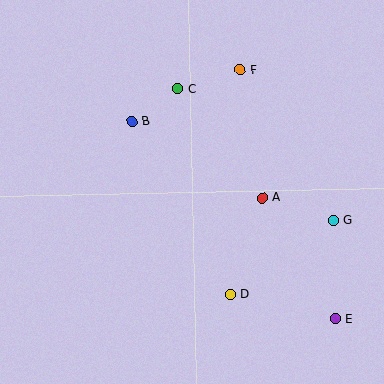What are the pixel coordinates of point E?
Point E is at (335, 319).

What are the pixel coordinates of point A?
Point A is at (262, 198).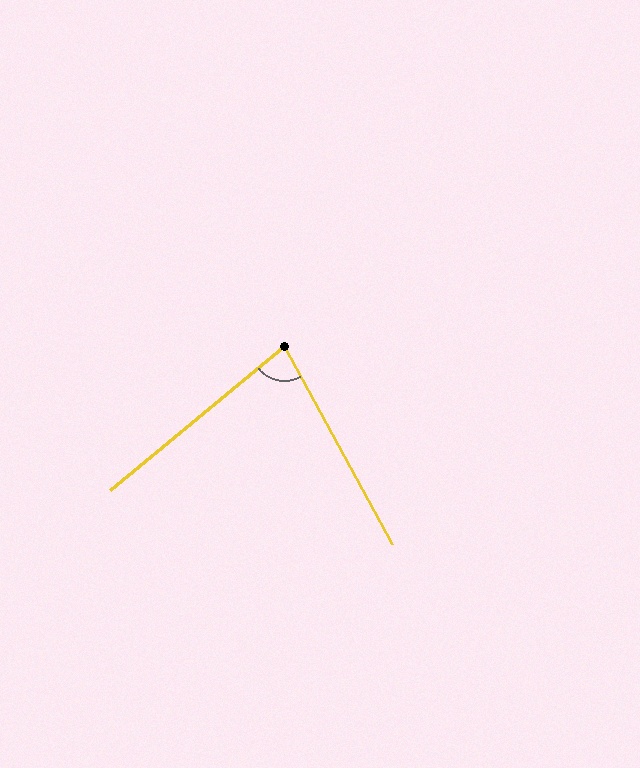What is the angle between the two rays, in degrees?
Approximately 79 degrees.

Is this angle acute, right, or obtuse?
It is acute.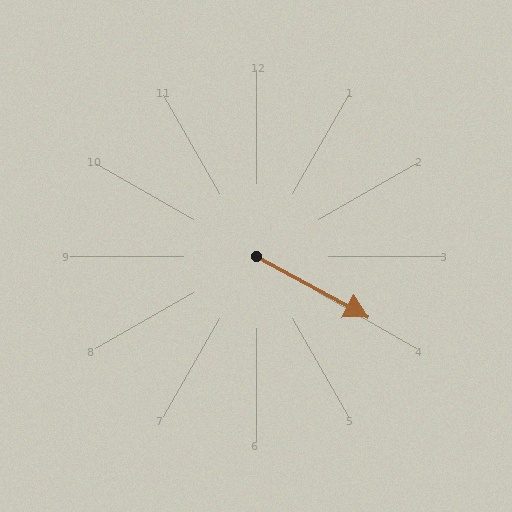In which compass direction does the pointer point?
Southeast.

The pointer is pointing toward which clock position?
Roughly 4 o'clock.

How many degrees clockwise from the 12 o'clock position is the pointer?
Approximately 119 degrees.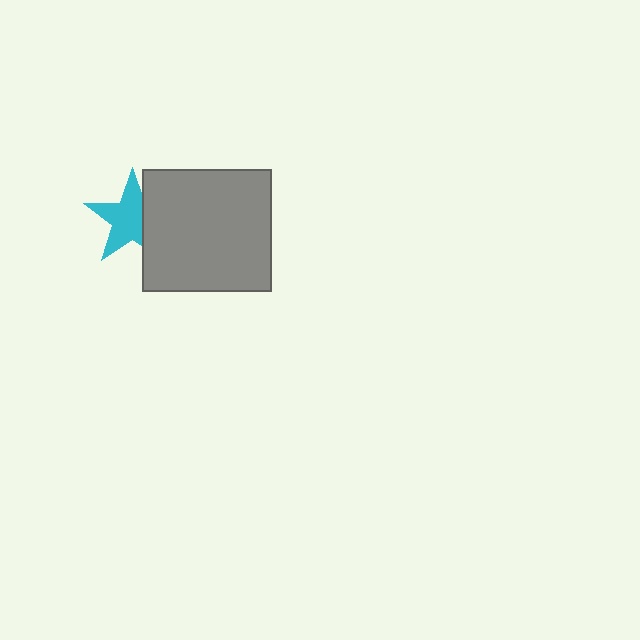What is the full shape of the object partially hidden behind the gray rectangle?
The partially hidden object is a cyan star.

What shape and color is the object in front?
The object in front is a gray rectangle.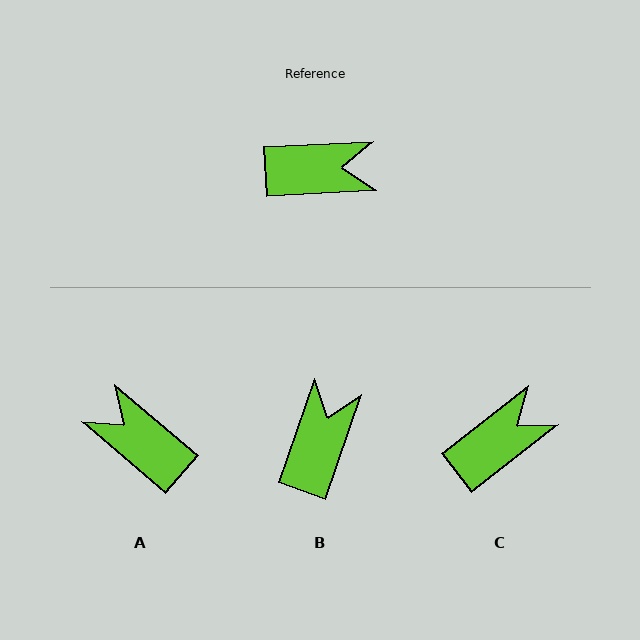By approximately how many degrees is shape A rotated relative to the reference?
Approximately 137 degrees counter-clockwise.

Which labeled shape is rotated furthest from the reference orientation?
A, about 137 degrees away.